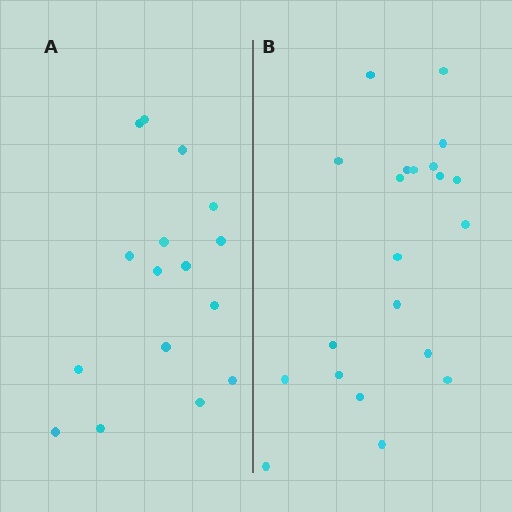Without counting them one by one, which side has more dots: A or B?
Region B (the right region) has more dots.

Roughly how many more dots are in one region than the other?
Region B has about 5 more dots than region A.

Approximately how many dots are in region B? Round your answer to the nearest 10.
About 20 dots. (The exact count is 21, which rounds to 20.)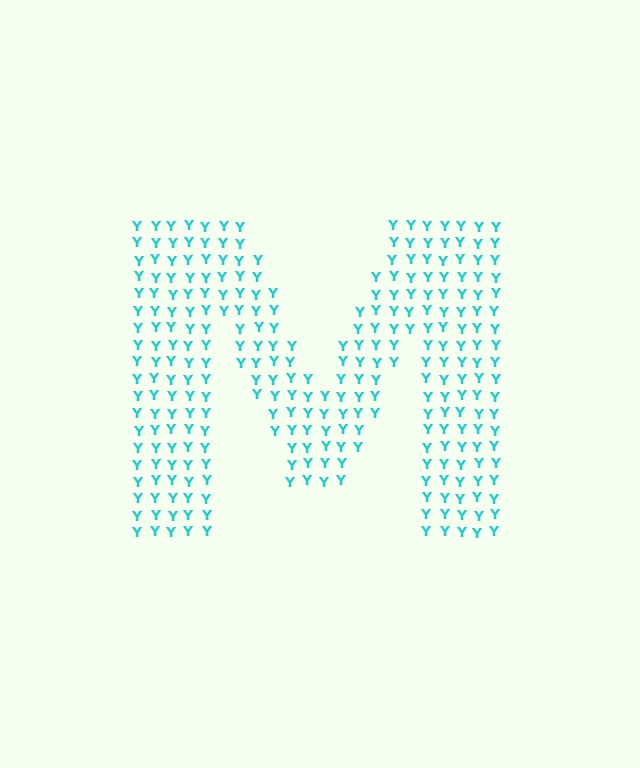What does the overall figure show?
The overall figure shows the letter M.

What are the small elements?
The small elements are letter Y's.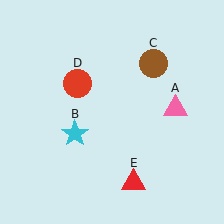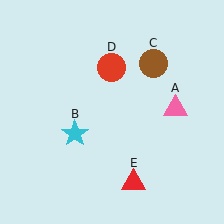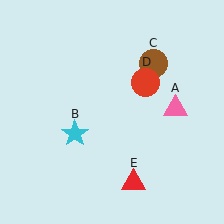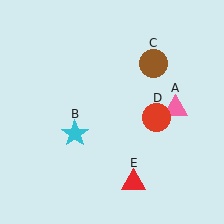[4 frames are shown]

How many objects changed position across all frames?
1 object changed position: red circle (object D).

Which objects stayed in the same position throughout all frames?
Pink triangle (object A) and cyan star (object B) and brown circle (object C) and red triangle (object E) remained stationary.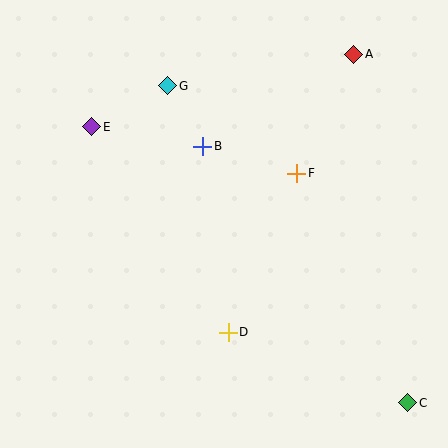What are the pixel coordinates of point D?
Point D is at (228, 332).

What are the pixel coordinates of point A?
Point A is at (354, 54).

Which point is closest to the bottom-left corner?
Point D is closest to the bottom-left corner.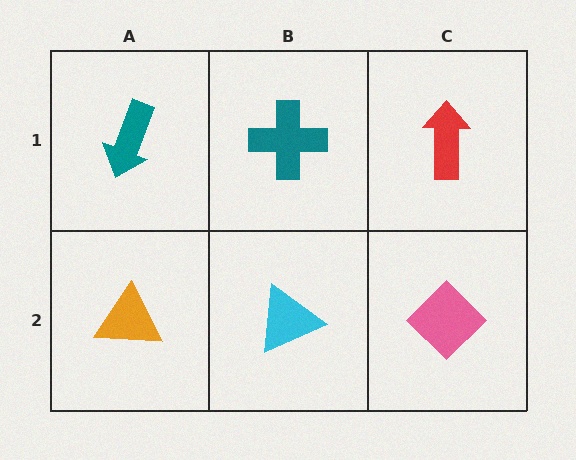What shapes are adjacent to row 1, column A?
An orange triangle (row 2, column A), a teal cross (row 1, column B).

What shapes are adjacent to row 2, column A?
A teal arrow (row 1, column A), a cyan triangle (row 2, column B).